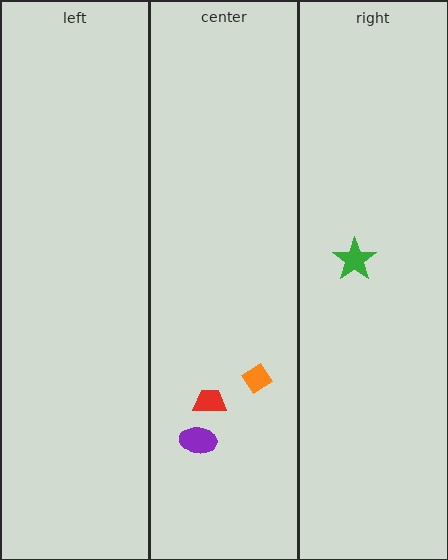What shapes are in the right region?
The green star.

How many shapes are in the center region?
3.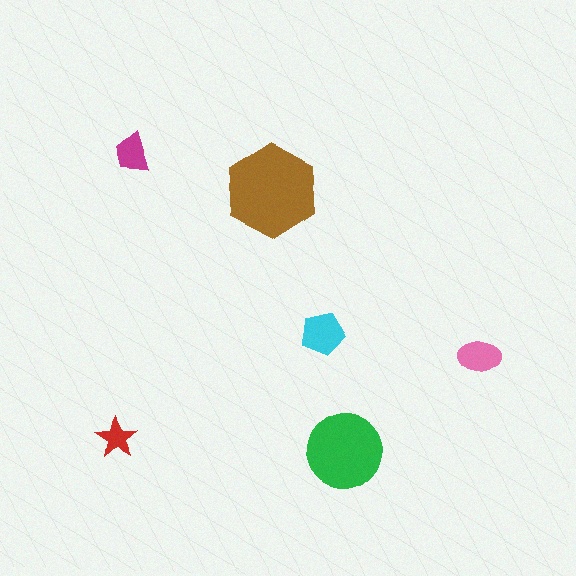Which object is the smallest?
The red star.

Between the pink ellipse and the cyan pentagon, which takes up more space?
The cyan pentagon.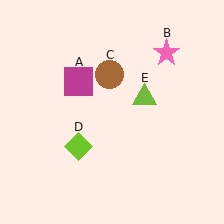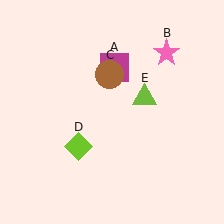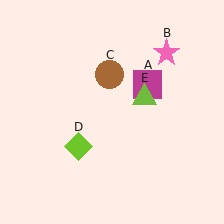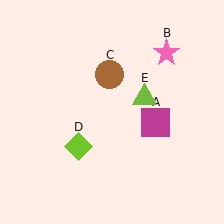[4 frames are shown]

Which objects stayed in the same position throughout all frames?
Pink star (object B) and brown circle (object C) and lime diamond (object D) and lime triangle (object E) remained stationary.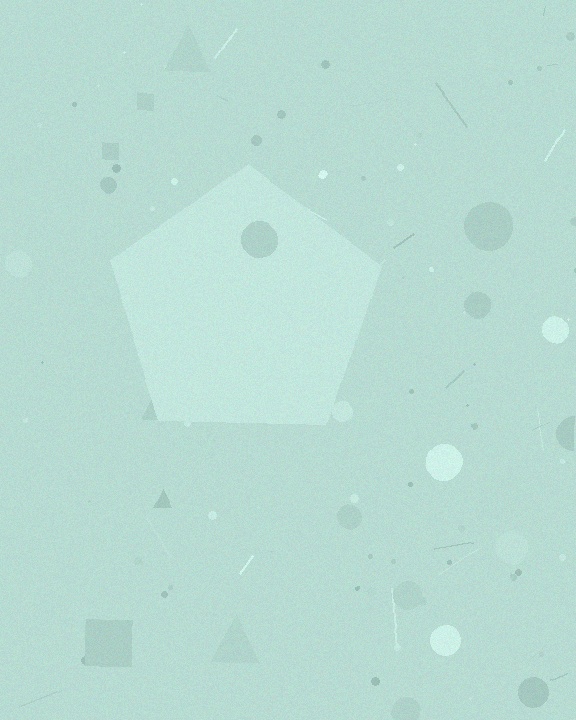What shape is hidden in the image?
A pentagon is hidden in the image.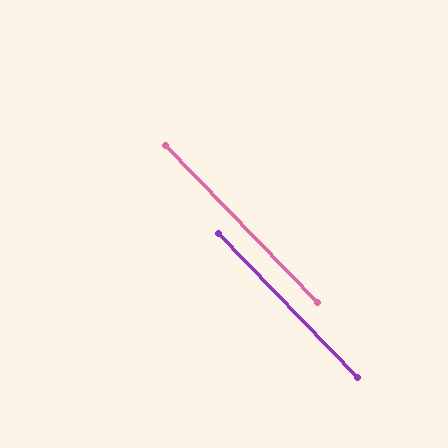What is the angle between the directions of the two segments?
Approximately 0 degrees.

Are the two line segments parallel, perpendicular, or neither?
Parallel — their directions differ by only 0.0°.